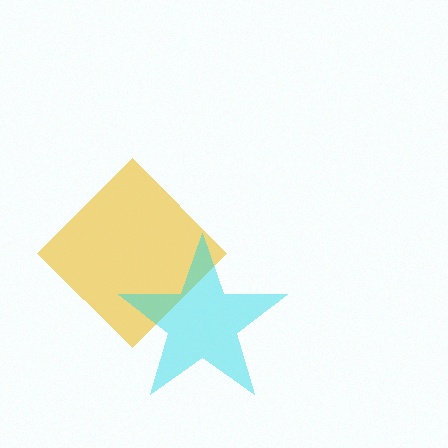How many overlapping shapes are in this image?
There are 2 overlapping shapes in the image.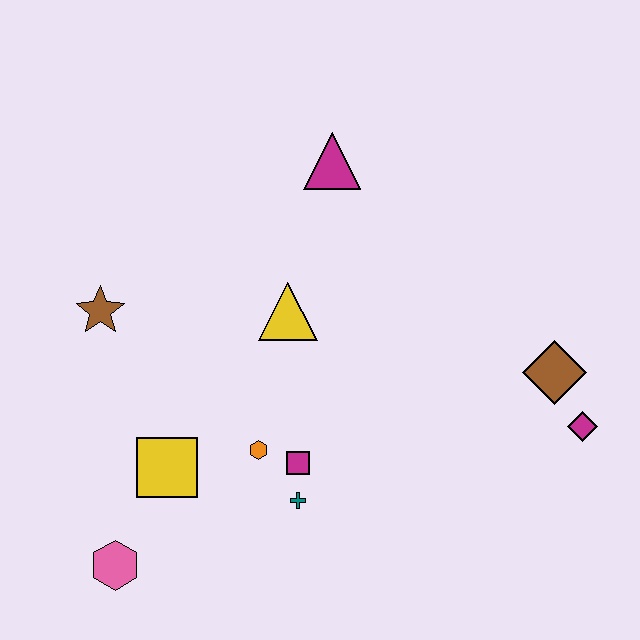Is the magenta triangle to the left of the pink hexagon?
No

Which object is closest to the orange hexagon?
The magenta square is closest to the orange hexagon.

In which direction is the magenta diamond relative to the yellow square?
The magenta diamond is to the right of the yellow square.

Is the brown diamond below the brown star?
Yes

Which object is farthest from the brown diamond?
The pink hexagon is farthest from the brown diamond.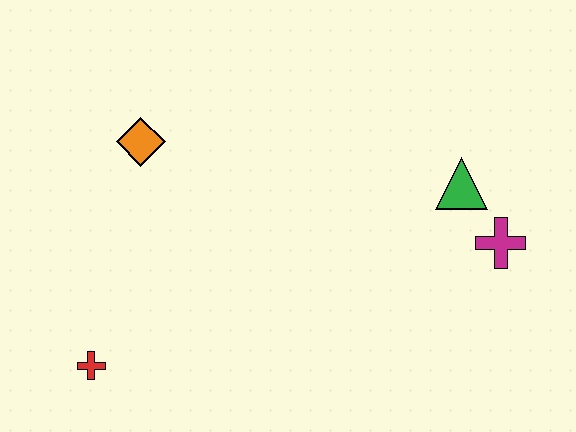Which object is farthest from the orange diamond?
The magenta cross is farthest from the orange diamond.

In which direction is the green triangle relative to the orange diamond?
The green triangle is to the right of the orange diamond.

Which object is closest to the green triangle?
The magenta cross is closest to the green triangle.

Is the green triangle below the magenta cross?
No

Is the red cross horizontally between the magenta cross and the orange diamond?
No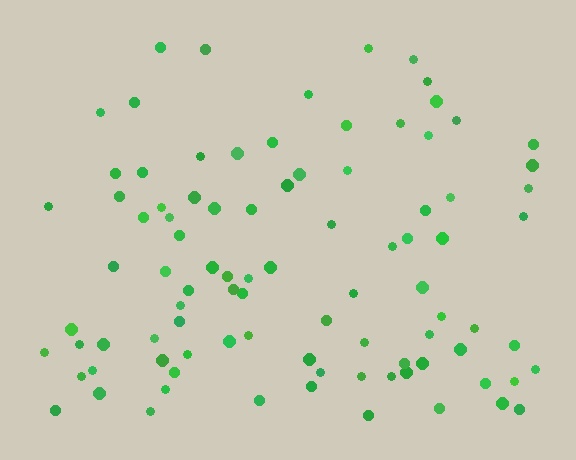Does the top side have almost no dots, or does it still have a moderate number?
Still a moderate number, just noticeably fewer than the bottom.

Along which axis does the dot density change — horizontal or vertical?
Vertical.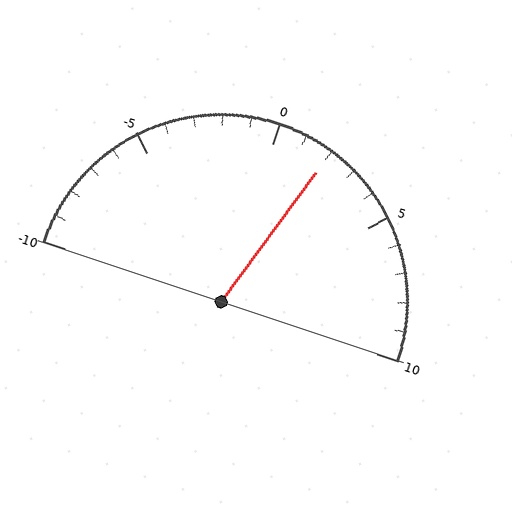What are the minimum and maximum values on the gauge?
The gauge ranges from -10 to 10.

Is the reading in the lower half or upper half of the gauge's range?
The reading is in the upper half of the range (-10 to 10).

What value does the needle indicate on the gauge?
The needle indicates approximately 2.